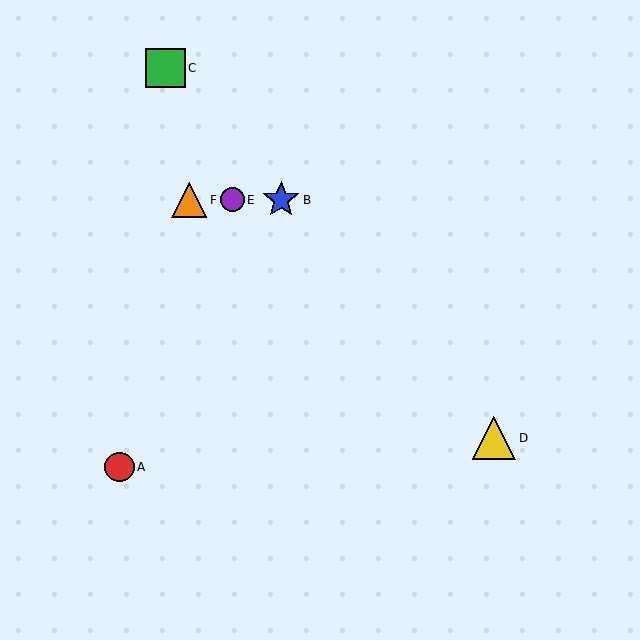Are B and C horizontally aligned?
No, B is at y≈200 and C is at y≈68.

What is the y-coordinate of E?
Object E is at y≈200.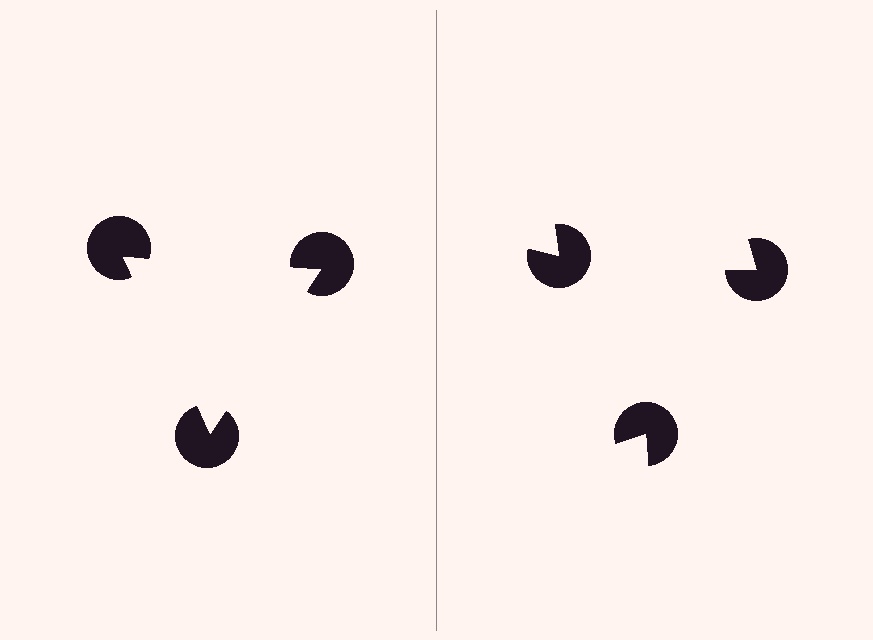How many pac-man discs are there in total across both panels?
6 — 3 on each side.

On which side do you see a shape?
An illusory triangle appears on the left side. On the right side the wedge cuts are rotated, so no coherent shape forms.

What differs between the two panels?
The pac-man discs are positioned identically on both sides; only the wedge orientations differ. On the left they align to a triangle; on the right they are misaligned.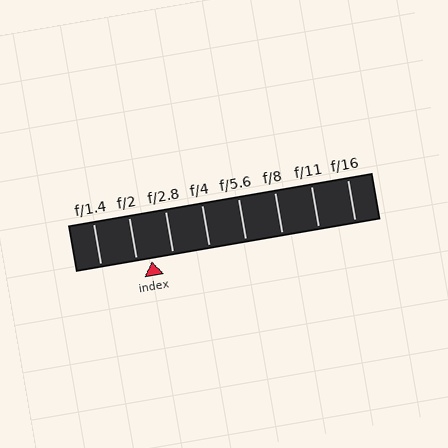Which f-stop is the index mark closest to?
The index mark is closest to f/2.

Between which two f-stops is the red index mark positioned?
The index mark is between f/2 and f/2.8.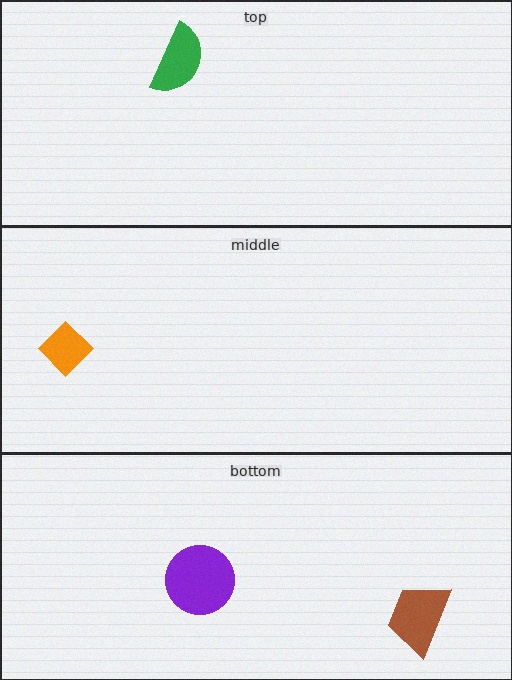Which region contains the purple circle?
The bottom region.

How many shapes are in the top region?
1.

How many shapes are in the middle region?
1.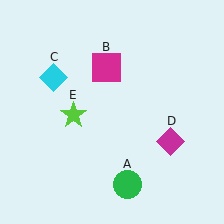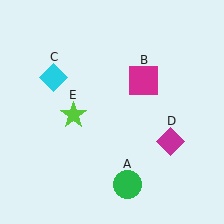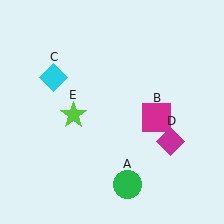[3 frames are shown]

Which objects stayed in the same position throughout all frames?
Green circle (object A) and cyan diamond (object C) and magenta diamond (object D) and lime star (object E) remained stationary.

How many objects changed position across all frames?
1 object changed position: magenta square (object B).